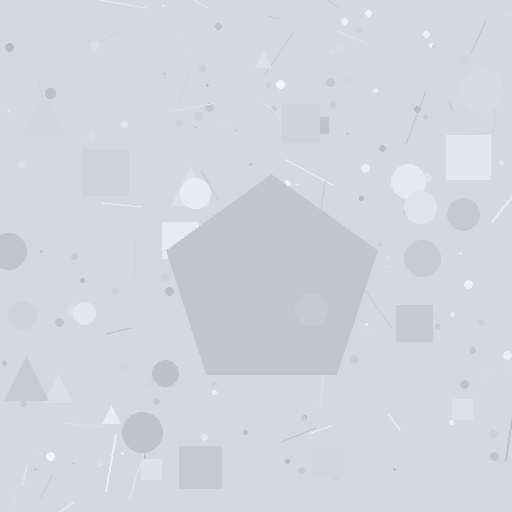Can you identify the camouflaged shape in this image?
The camouflaged shape is a pentagon.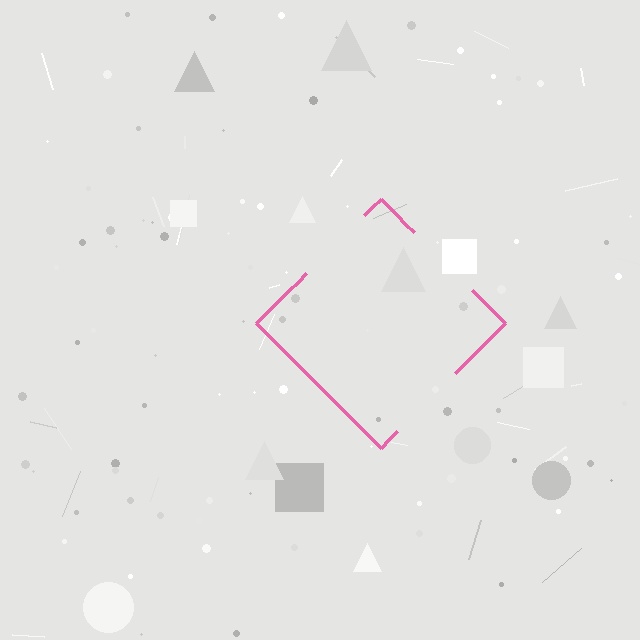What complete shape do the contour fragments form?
The contour fragments form a diamond.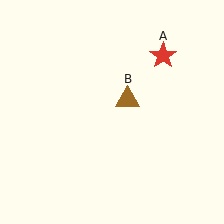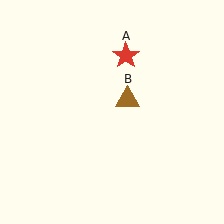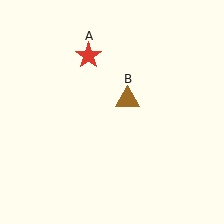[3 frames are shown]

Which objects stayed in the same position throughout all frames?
Brown triangle (object B) remained stationary.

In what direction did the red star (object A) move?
The red star (object A) moved left.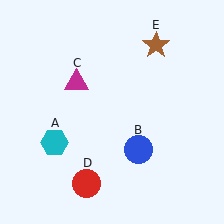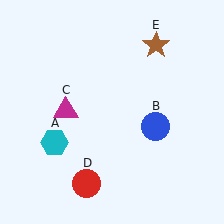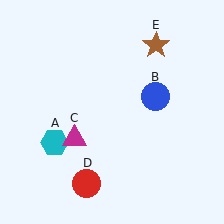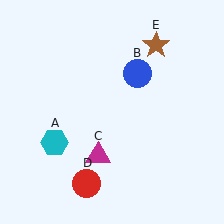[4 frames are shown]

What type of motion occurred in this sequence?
The blue circle (object B), magenta triangle (object C) rotated counterclockwise around the center of the scene.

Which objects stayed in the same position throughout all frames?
Cyan hexagon (object A) and red circle (object D) and brown star (object E) remained stationary.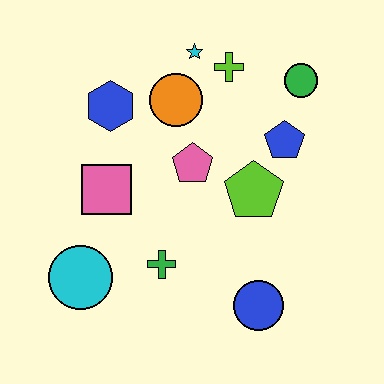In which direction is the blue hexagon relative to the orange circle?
The blue hexagon is to the left of the orange circle.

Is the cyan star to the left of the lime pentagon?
Yes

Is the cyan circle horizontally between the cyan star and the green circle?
No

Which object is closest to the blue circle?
The green cross is closest to the blue circle.